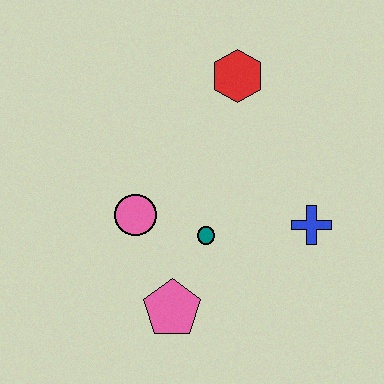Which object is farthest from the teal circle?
The red hexagon is farthest from the teal circle.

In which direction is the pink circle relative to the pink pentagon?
The pink circle is above the pink pentagon.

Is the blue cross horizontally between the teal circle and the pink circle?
No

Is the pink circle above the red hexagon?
No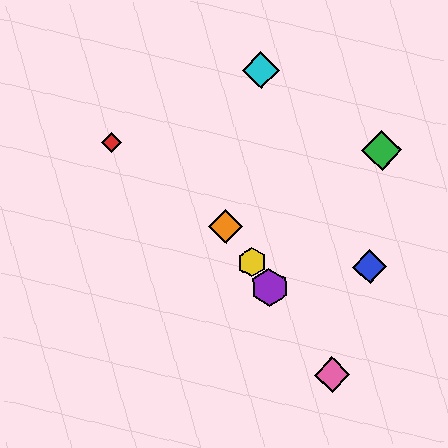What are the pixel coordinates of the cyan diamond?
The cyan diamond is at (261, 70).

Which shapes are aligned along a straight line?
The yellow hexagon, the purple hexagon, the orange diamond, the pink diamond are aligned along a straight line.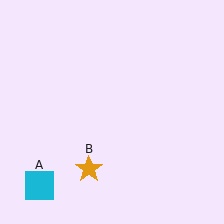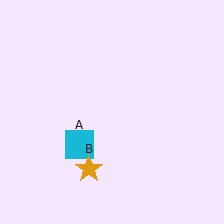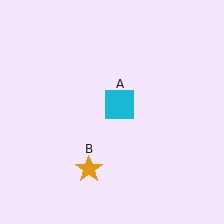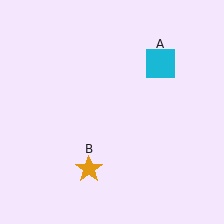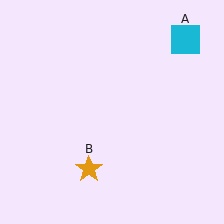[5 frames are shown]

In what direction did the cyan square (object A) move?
The cyan square (object A) moved up and to the right.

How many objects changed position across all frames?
1 object changed position: cyan square (object A).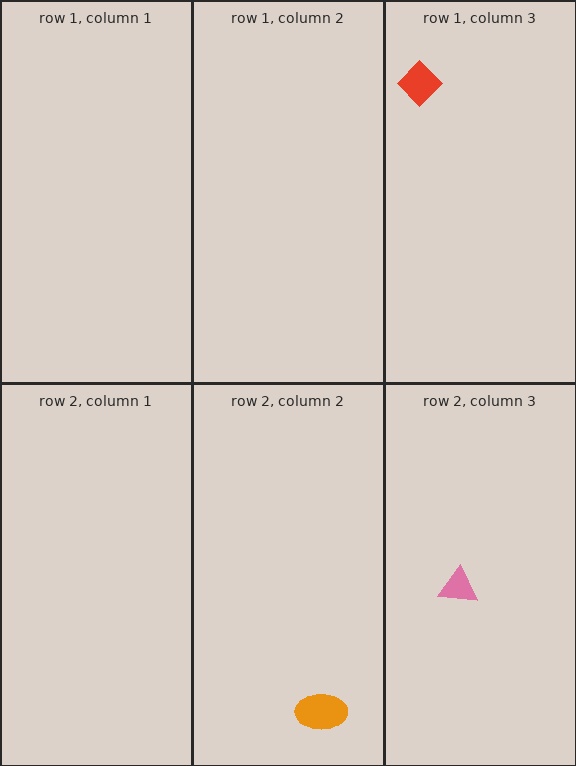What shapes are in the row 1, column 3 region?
The red diamond.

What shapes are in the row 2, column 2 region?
The orange ellipse.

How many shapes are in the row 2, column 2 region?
1.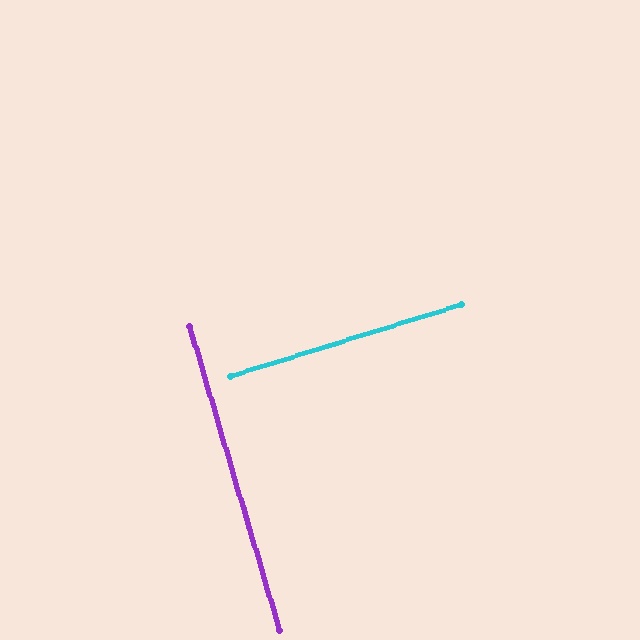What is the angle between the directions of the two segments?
Approximately 89 degrees.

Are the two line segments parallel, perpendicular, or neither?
Perpendicular — they meet at approximately 89°.